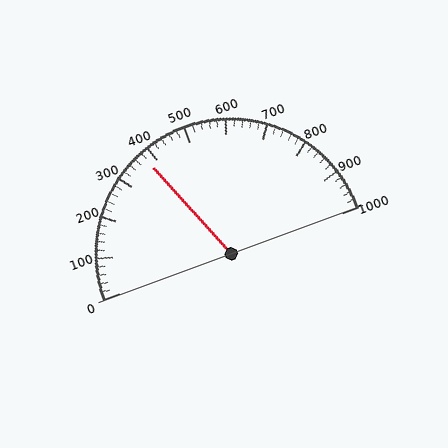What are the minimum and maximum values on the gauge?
The gauge ranges from 0 to 1000.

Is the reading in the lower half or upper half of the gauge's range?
The reading is in the lower half of the range (0 to 1000).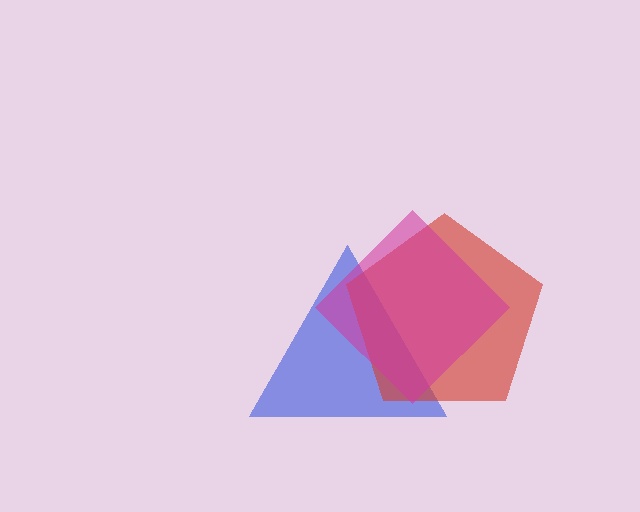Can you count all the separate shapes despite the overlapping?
Yes, there are 3 separate shapes.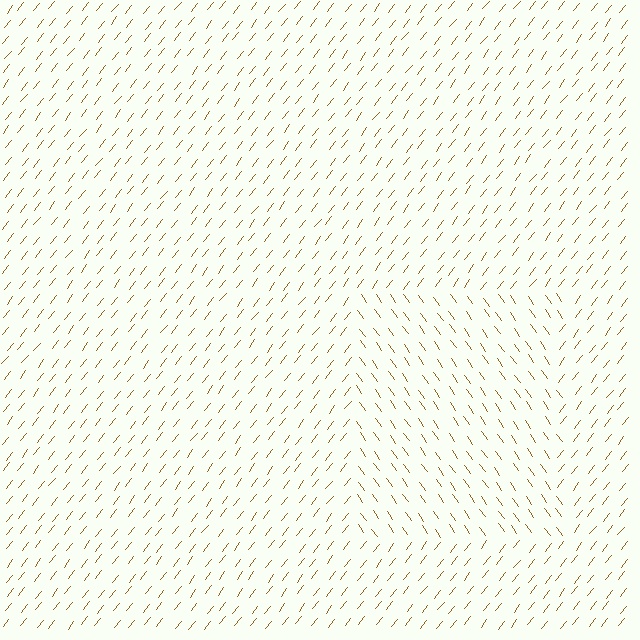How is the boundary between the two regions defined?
The boundary is defined purely by a change in line orientation (approximately 73 degrees difference). All lines are the same color and thickness.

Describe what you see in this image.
The image is filled with small brown line segments. A rectangle region in the image has lines oriented differently from the surrounding lines, creating a visible texture boundary.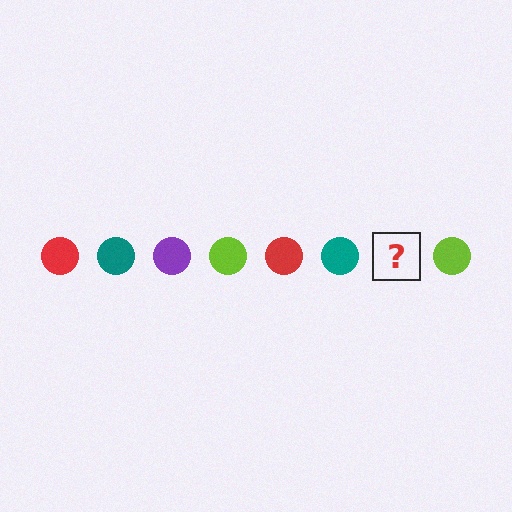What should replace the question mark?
The question mark should be replaced with a purple circle.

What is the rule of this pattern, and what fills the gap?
The rule is that the pattern cycles through red, teal, purple, lime circles. The gap should be filled with a purple circle.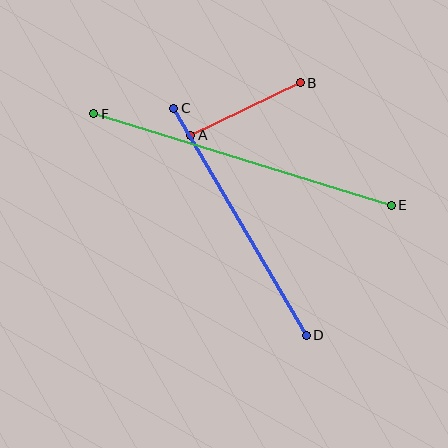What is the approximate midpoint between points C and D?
The midpoint is at approximately (240, 222) pixels.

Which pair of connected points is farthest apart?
Points E and F are farthest apart.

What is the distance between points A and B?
The distance is approximately 121 pixels.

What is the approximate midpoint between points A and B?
The midpoint is at approximately (245, 109) pixels.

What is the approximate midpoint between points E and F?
The midpoint is at approximately (243, 160) pixels.